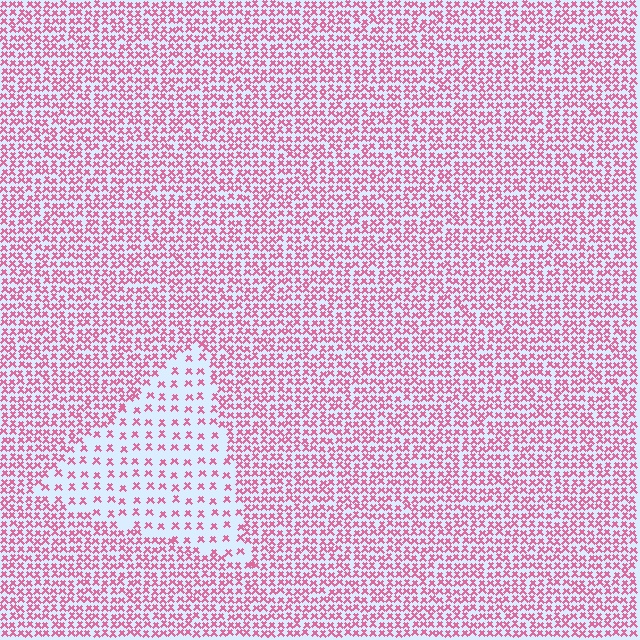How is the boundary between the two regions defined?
The boundary is defined by a change in element density (approximately 2.4x ratio). All elements are the same color, size, and shape.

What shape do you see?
I see a triangle.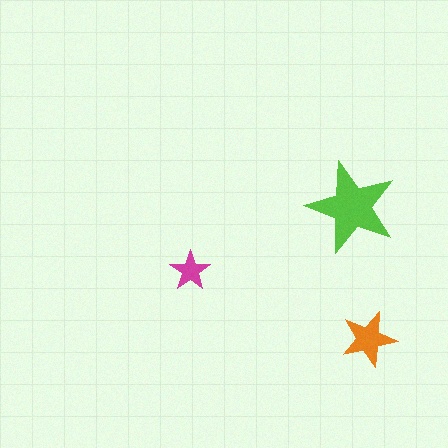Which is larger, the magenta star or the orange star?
The orange one.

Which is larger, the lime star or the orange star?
The lime one.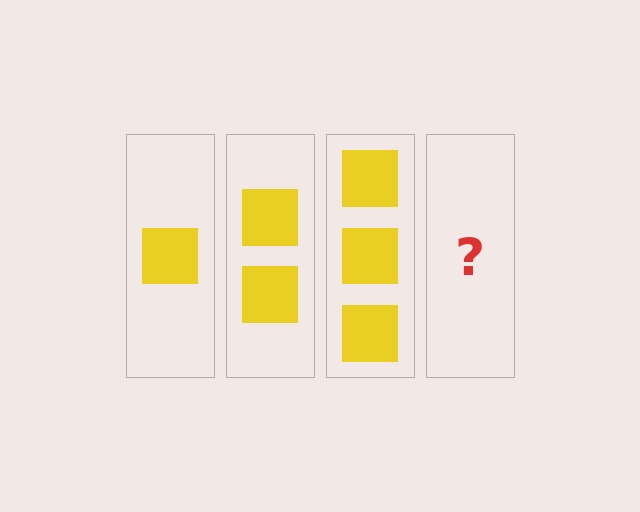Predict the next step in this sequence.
The next step is 4 squares.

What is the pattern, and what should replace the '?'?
The pattern is that each step adds one more square. The '?' should be 4 squares.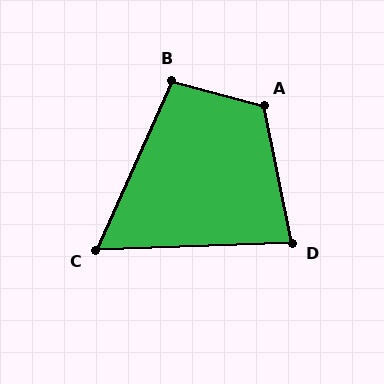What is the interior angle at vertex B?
Approximately 99 degrees (obtuse).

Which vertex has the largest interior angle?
A, at approximately 116 degrees.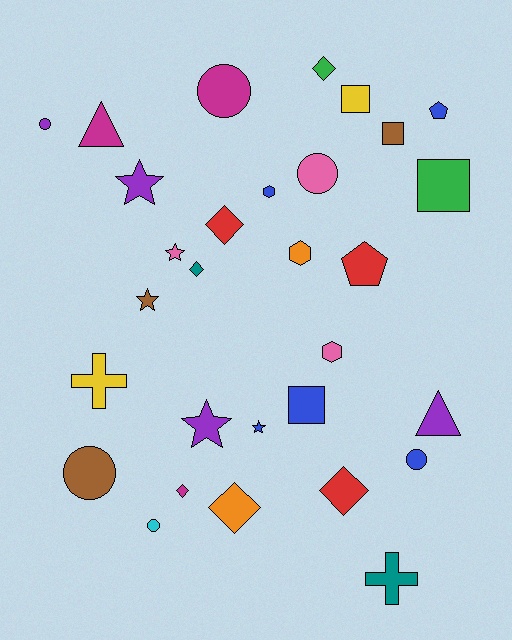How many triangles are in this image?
There are 2 triangles.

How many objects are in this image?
There are 30 objects.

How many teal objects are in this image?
There are 2 teal objects.